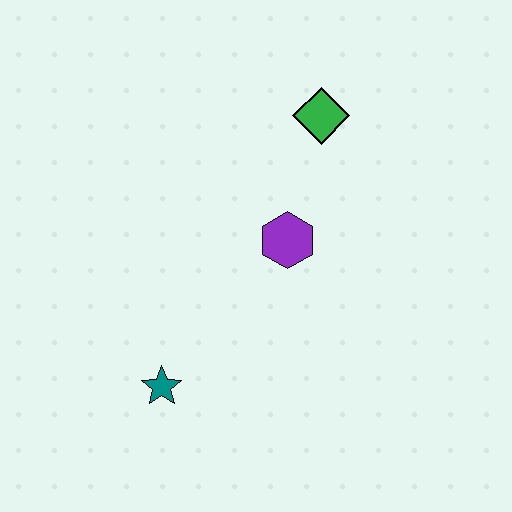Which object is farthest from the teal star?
The green diamond is farthest from the teal star.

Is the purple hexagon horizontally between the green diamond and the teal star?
Yes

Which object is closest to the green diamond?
The purple hexagon is closest to the green diamond.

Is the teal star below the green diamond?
Yes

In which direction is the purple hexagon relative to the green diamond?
The purple hexagon is below the green diamond.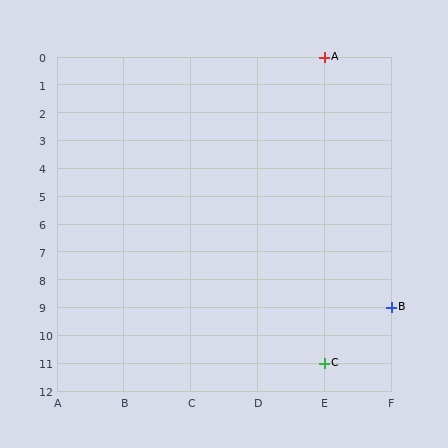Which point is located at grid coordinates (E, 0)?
Point A is at (E, 0).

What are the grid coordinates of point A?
Point A is at grid coordinates (E, 0).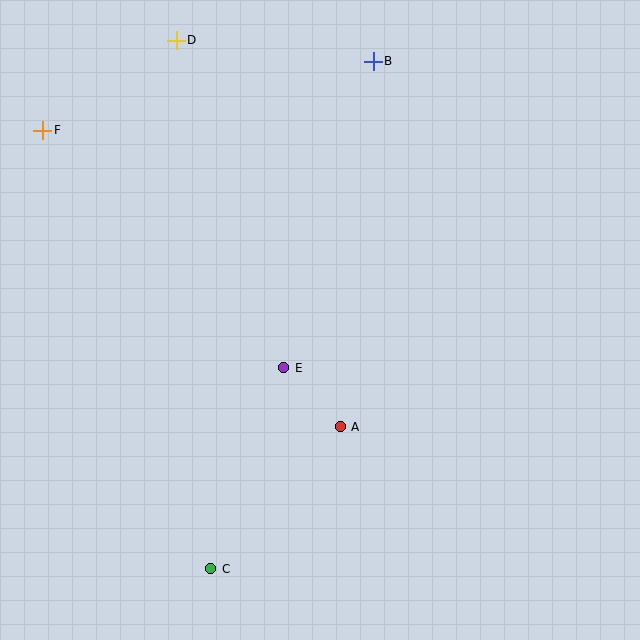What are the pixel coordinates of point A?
Point A is at (340, 427).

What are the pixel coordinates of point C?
Point C is at (211, 569).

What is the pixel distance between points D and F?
The distance between D and F is 161 pixels.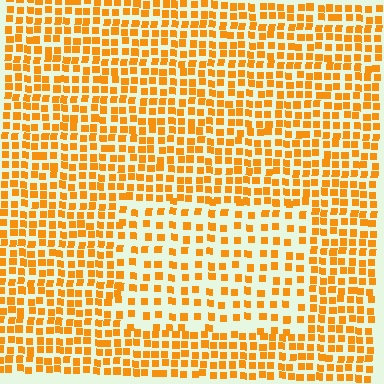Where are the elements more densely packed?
The elements are more densely packed outside the rectangle boundary.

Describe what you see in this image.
The image contains small orange elements arranged at two different densities. A rectangle-shaped region is visible where the elements are less densely packed than the surrounding area.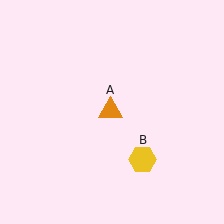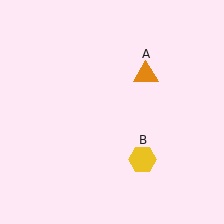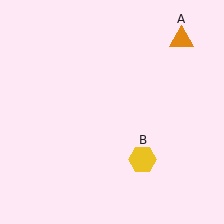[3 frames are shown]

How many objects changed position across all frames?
1 object changed position: orange triangle (object A).